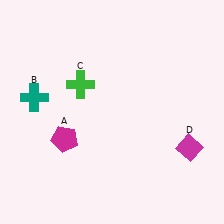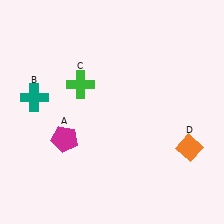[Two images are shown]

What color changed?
The diamond (D) changed from magenta in Image 1 to orange in Image 2.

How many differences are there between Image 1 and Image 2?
There is 1 difference between the two images.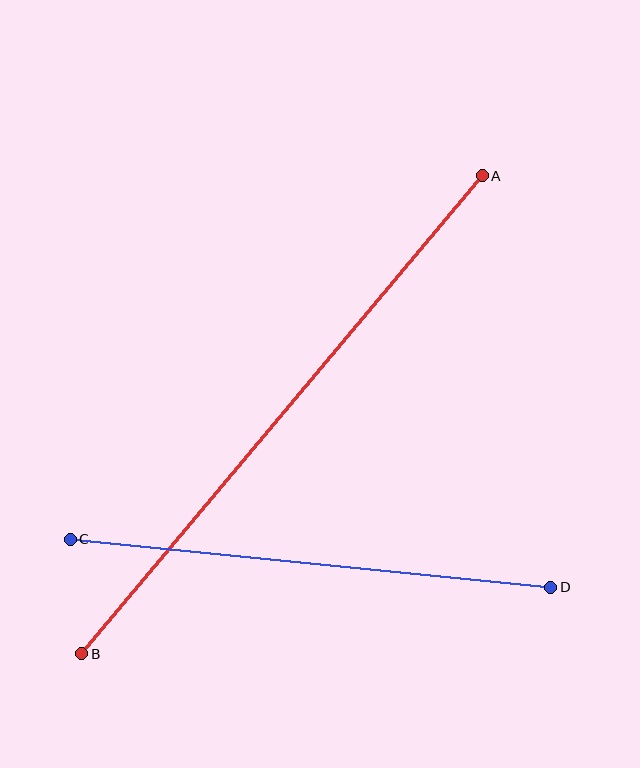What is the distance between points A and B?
The distance is approximately 624 pixels.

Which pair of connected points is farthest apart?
Points A and B are farthest apart.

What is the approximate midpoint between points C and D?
The midpoint is at approximately (311, 563) pixels.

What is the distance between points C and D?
The distance is approximately 483 pixels.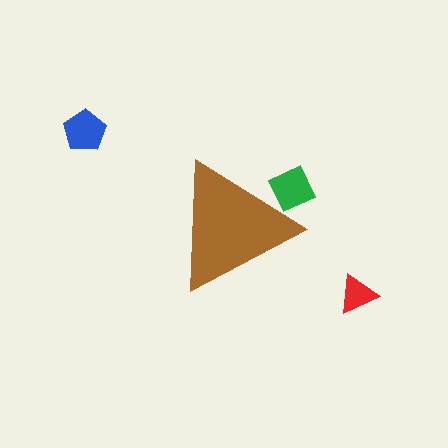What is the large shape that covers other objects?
A brown triangle.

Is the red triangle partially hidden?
No, the red triangle is fully visible.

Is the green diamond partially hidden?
Yes, the green diamond is partially hidden behind the brown triangle.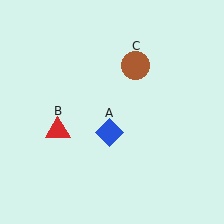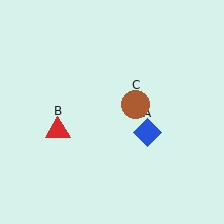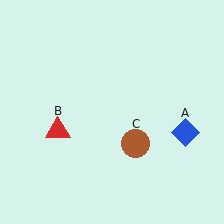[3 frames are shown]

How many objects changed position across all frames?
2 objects changed position: blue diamond (object A), brown circle (object C).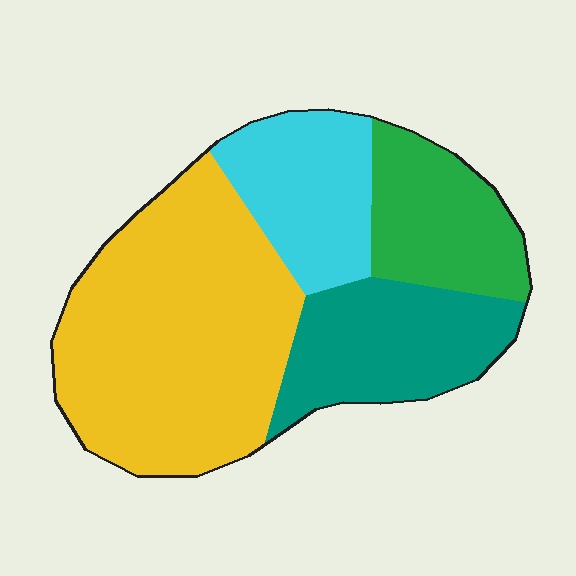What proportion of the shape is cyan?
Cyan covers around 15% of the shape.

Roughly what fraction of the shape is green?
Green takes up about one sixth (1/6) of the shape.